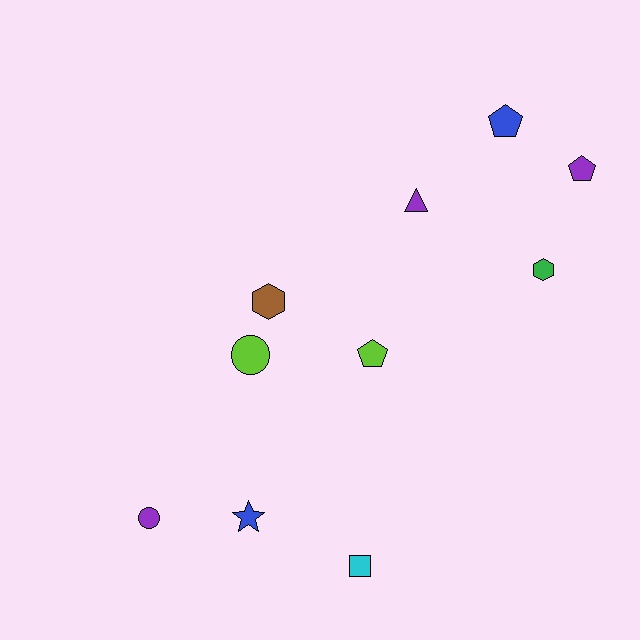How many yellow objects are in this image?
There are no yellow objects.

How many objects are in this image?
There are 10 objects.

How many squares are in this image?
There is 1 square.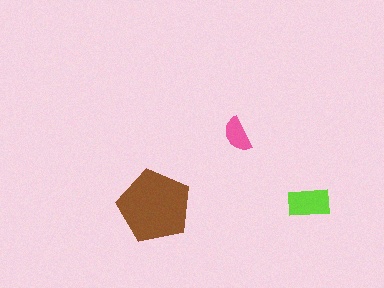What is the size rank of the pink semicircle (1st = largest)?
3rd.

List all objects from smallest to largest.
The pink semicircle, the lime rectangle, the brown pentagon.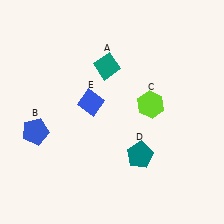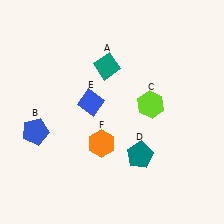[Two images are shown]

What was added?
An orange hexagon (F) was added in Image 2.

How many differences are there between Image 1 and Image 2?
There is 1 difference between the two images.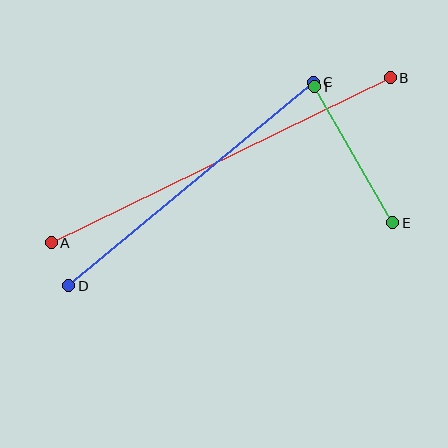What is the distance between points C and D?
The distance is approximately 318 pixels.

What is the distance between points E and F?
The distance is approximately 157 pixels.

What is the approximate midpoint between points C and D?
The midpoint is at approximately (191, 184) pixels.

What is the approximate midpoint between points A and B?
The midpoint is at approximately (221, 160) pixels.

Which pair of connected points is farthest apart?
Points A and B are farthest apart.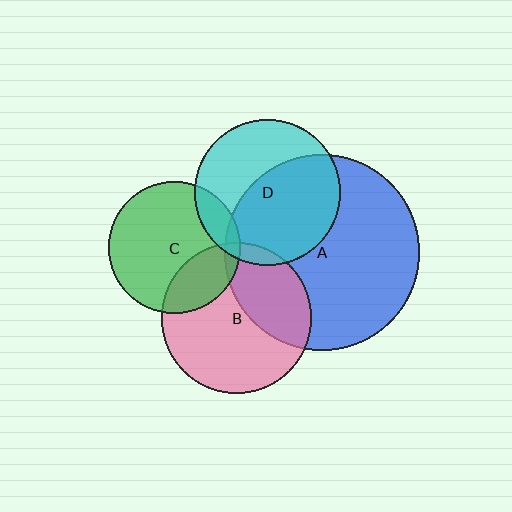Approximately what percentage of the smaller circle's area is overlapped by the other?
Approximately 35%.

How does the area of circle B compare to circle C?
Approximately 1.3 times.